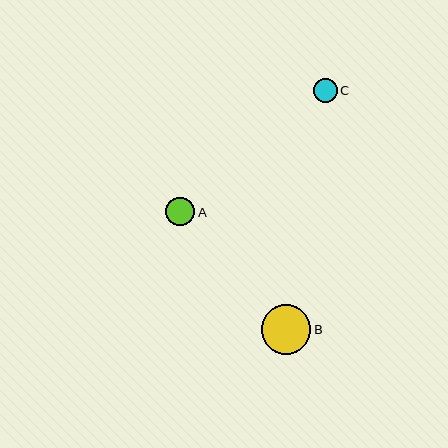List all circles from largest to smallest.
From largest to smallest: B, A, C.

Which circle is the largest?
Circle B is the largest with a size of approximately 49 pixels.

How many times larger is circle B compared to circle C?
Circle B is approximately 2.1 times the size of circle C.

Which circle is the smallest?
Circle C is the smallest with a size of approximately 23 pixels.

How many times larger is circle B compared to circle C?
Circle B is approximately 2.1 times the size of circle C.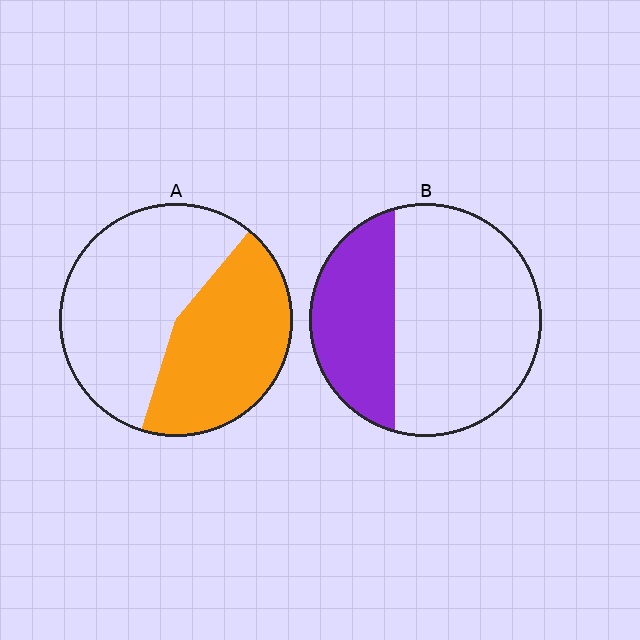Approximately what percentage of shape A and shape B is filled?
A is approximately 45% and B is approximately 35%.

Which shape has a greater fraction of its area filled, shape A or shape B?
Shape A.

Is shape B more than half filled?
No.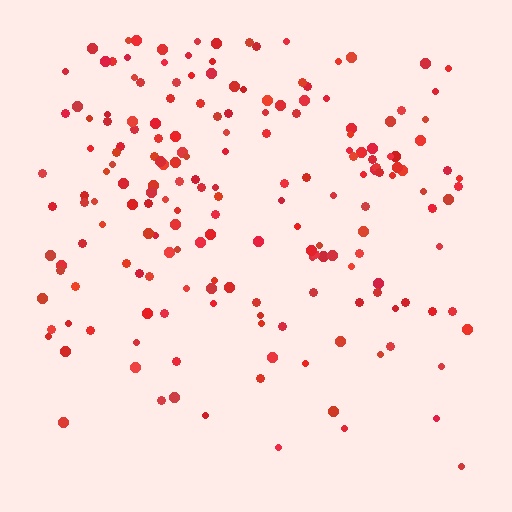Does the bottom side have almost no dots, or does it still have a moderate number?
Still a moderate number, just noticeably fewer than the top.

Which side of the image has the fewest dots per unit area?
The bottom.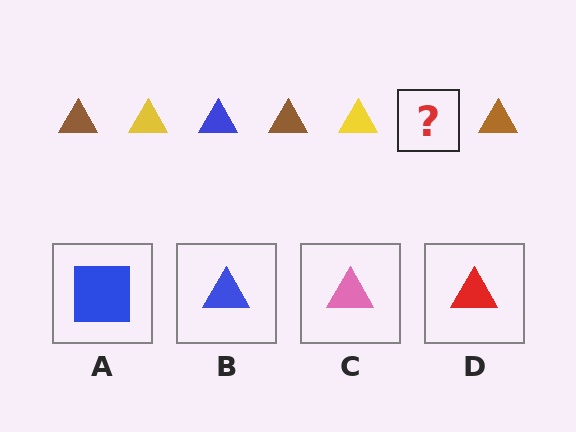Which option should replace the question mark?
Option B.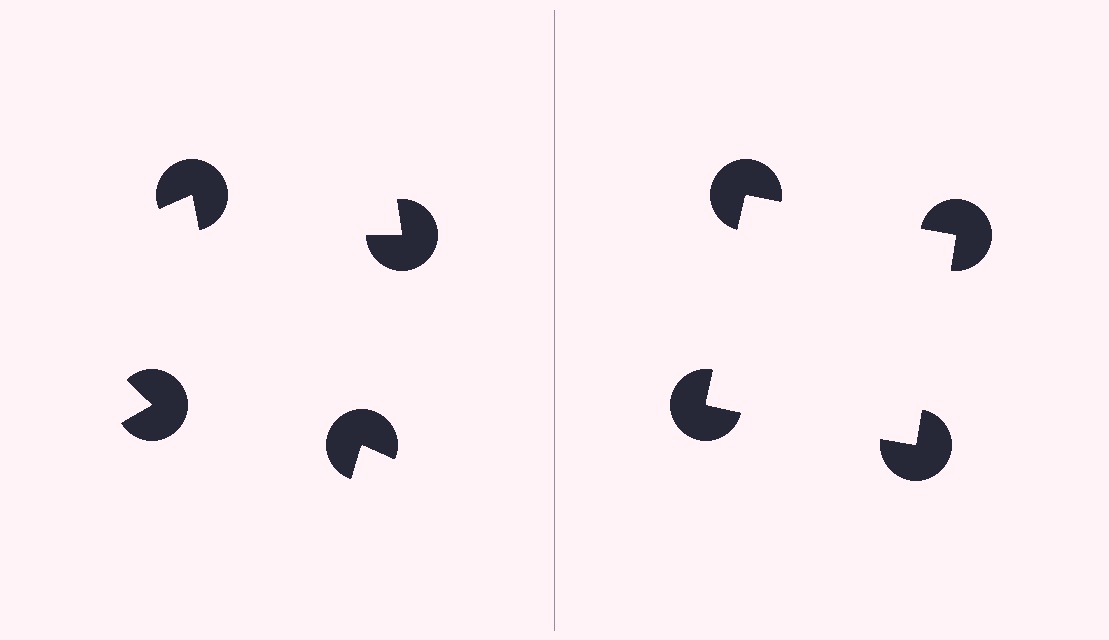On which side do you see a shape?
An illusory square appears on the right side. On the left side the wedge cuts are rotated, so no coherent shape forms.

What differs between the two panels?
The pac-man discs are positioned identically on both sides; only the wedge orientations differ. On the right they align to a square; on the left they are misaligned.